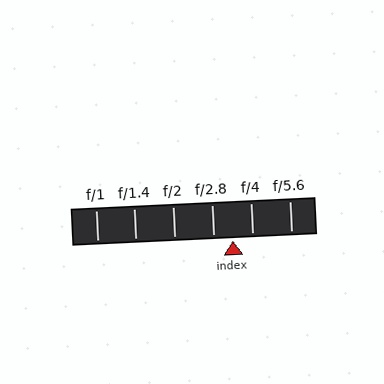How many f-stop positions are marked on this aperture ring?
There are 6 f-stop positions marked.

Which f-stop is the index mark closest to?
The index mark is closest to f/2.8.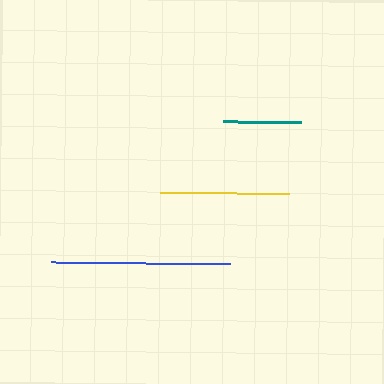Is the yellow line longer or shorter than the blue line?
The blue line is longer than the yellow line.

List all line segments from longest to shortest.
From longest to shortest: blue, yellow, teal.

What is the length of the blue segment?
The blue segment is approximately 178 pixels long.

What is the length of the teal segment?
The teal segment is approximately 79 pixels long.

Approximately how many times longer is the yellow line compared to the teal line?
The yellow line is approximately 1.6 times the length of the teal line.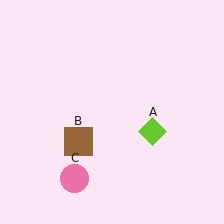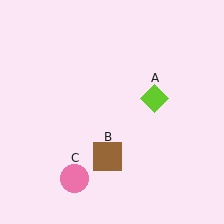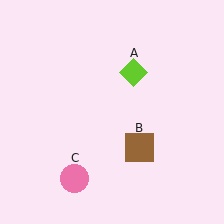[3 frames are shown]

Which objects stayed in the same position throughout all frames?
Pink circle (object C) remained stationary.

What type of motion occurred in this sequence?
The lime diamond (object A), brown square (object B) rotated counterclockwise around the center of the scene.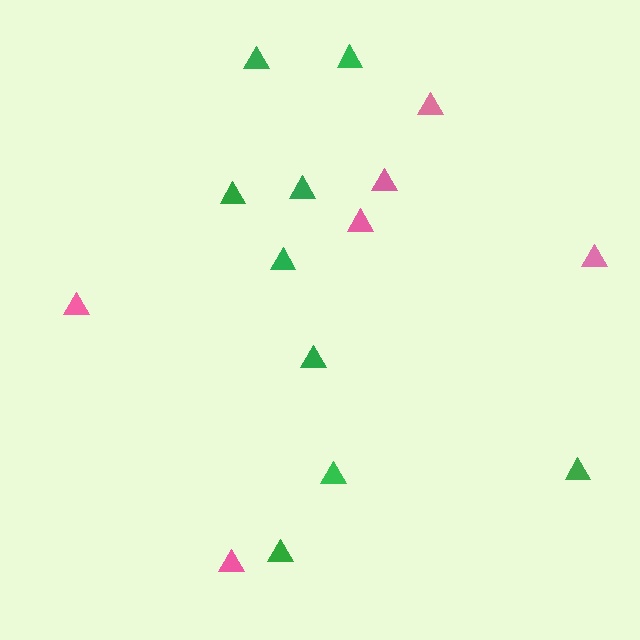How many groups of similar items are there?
There are 2 groups: one group of pink triangles (6) and one group of green triangles (9).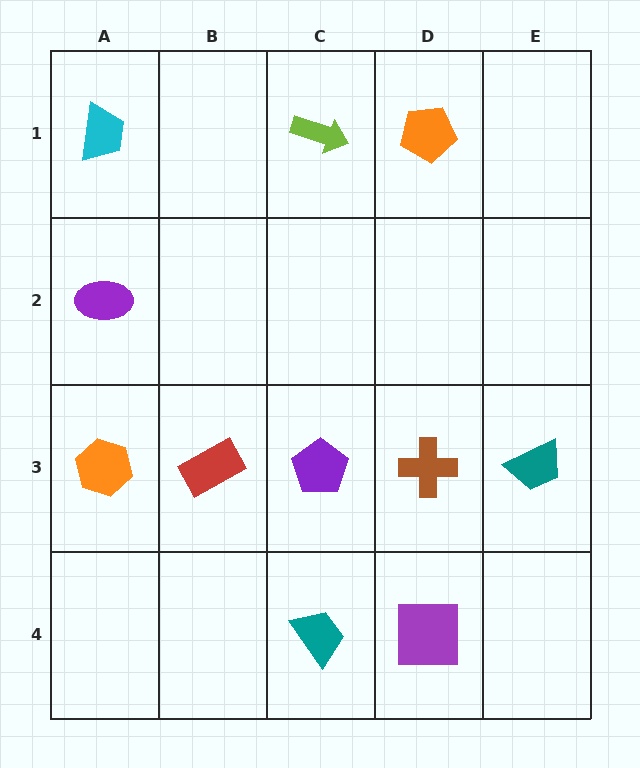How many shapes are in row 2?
1 shape.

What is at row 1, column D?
An orange pentagon.